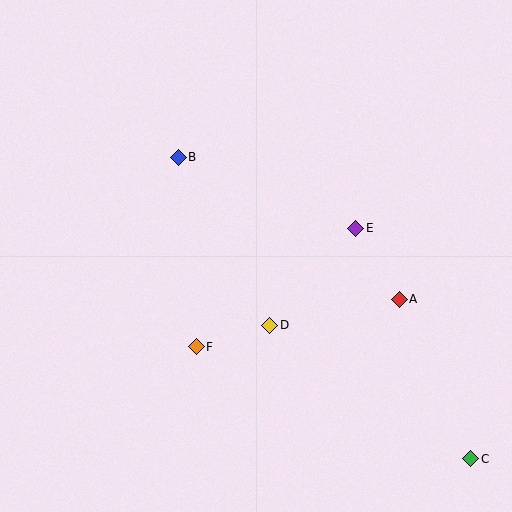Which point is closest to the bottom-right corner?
Point C is closest to the bottom-right corner.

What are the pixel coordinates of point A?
Point A is at (399, 299).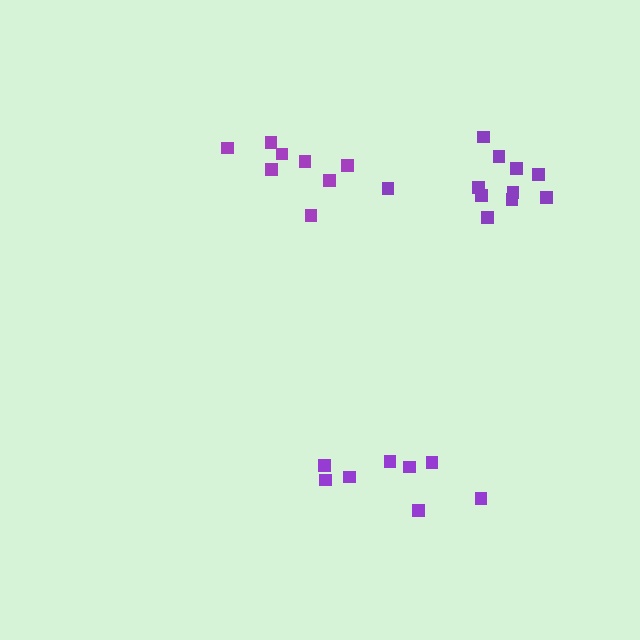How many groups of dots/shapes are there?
There are 3 groups.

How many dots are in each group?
Group 1: 11 dots, Group 2: 8 dots, Group 3: 8 dots (27 total).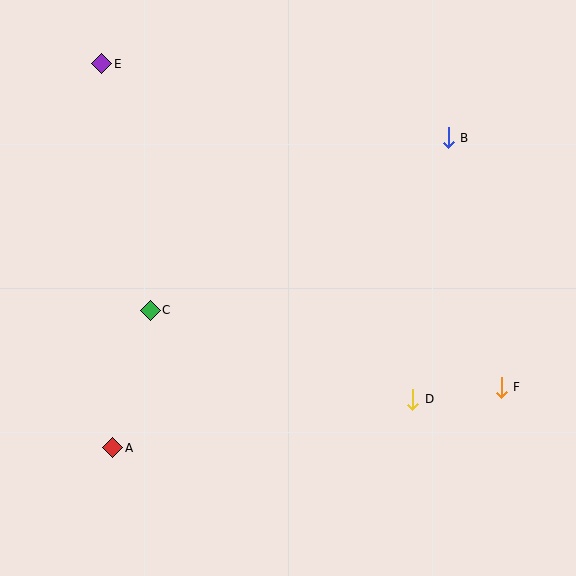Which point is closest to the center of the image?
Point C at (150, 310) is closest to the center.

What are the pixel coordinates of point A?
Point A is at (113, 448).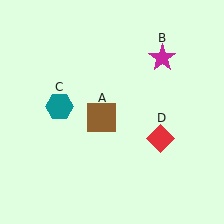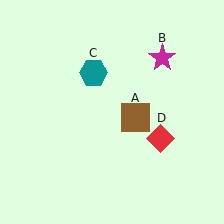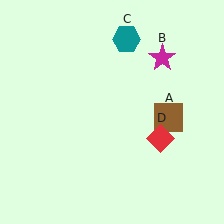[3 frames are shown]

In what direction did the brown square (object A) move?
The brown square (object A) moved right.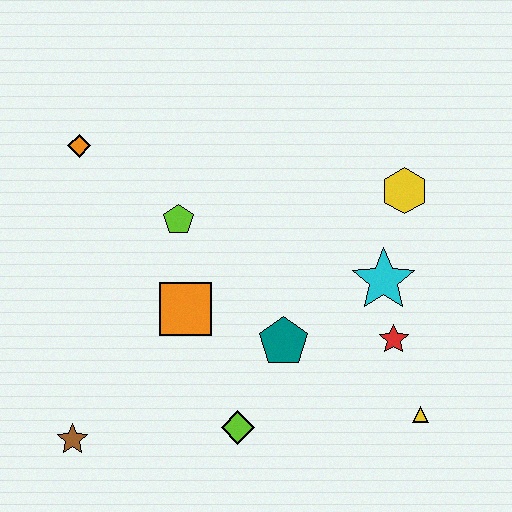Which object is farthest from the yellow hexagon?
The brown star is farthest from the yellow hexagon.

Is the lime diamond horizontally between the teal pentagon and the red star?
No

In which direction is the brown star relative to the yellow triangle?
The brown star is to the left of the yellow triangle.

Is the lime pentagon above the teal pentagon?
Yes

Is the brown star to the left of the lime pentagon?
Yes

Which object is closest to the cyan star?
The red star is closest to the cyan star.